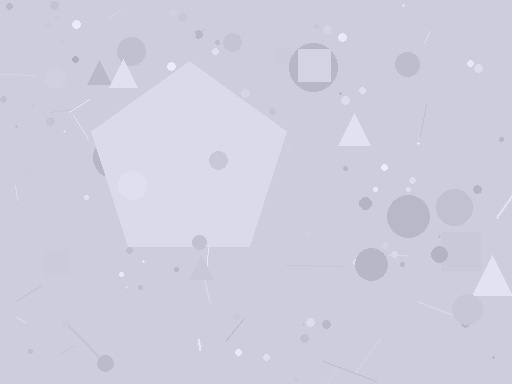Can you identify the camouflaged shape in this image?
The camouflaged shape is a pentagon.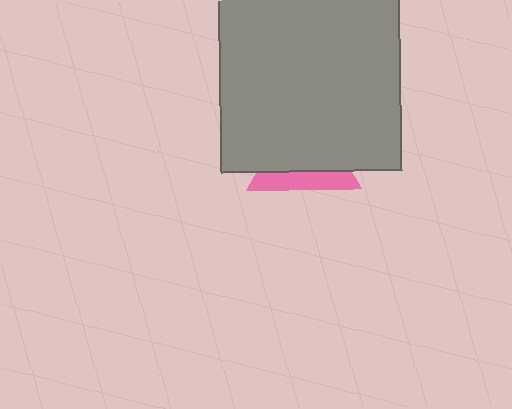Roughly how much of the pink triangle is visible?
A small part of it is visible (roughly 32%).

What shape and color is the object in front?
The object in front is a gray square.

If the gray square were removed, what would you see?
You would see the complete pink triangle.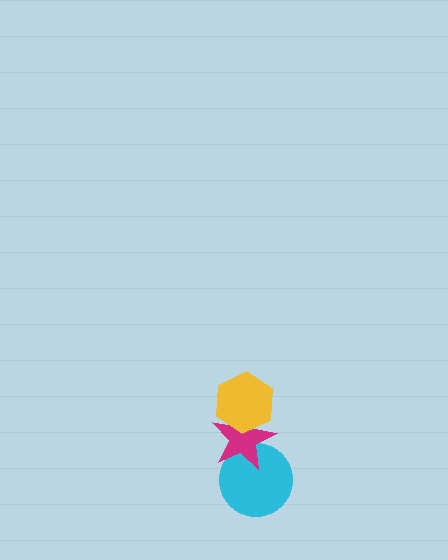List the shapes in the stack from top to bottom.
From top to bottom: the yellow hexagon, the magenta star, the cyan circle.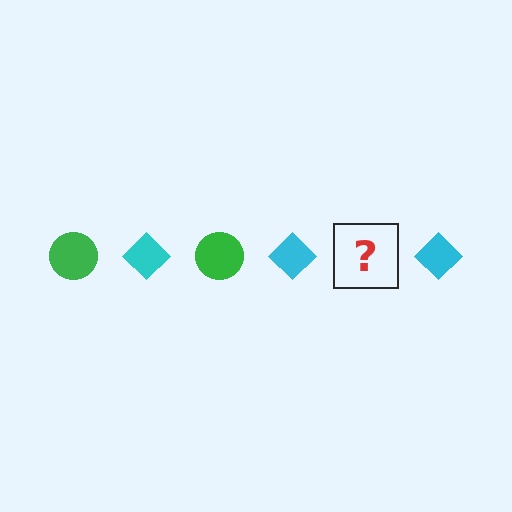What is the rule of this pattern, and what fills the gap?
The rule is that the pattern alternates between green circle and cyan diamond. The gap should be filled with a green circle.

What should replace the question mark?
The question mark should be replaced with a green circle.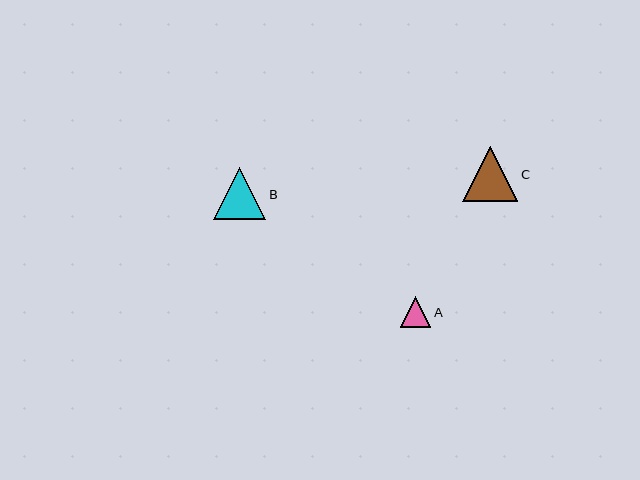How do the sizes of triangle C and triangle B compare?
Triangle C and triangle B are approximately the same size.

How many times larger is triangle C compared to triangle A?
Triangle C is approximately 1.8 times the size of triangle A.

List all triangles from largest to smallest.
From largest to smallest: C, B, A.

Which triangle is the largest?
Triangle C is the largest with a size of approximately 55 pixels.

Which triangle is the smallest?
Triangle A is the smallest with a size of approximately 30 pixels.